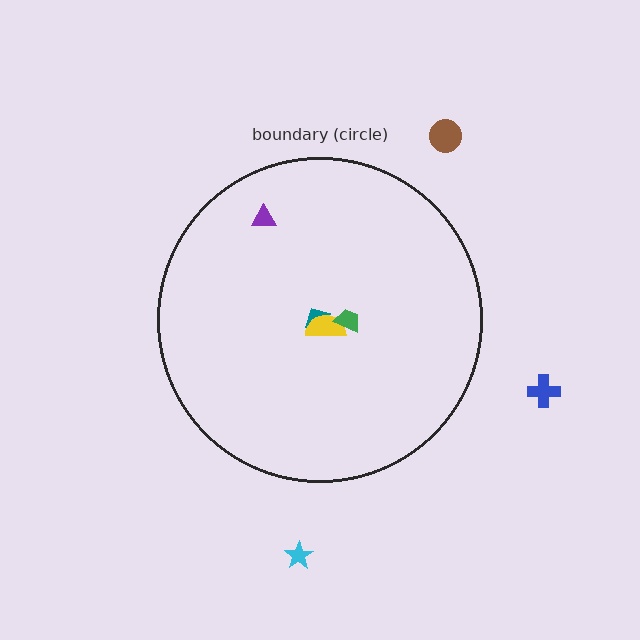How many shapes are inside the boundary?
4 inside, 3 outside.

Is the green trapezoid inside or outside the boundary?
Inside.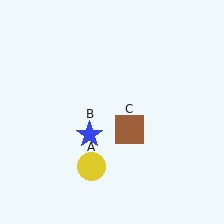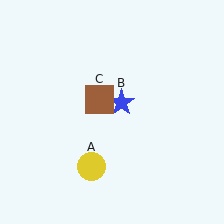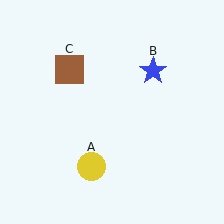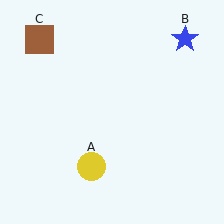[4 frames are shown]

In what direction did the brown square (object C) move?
The brown square (object C) moved up and to the left.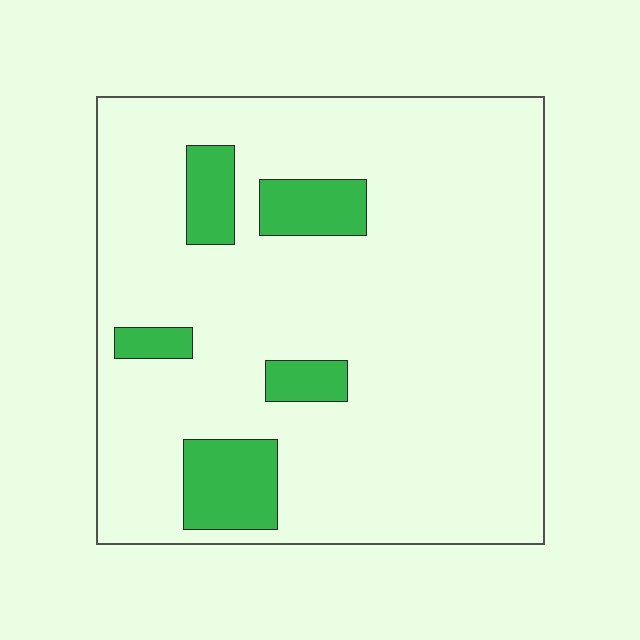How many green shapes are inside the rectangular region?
5.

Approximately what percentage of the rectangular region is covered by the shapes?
Approximately 15%.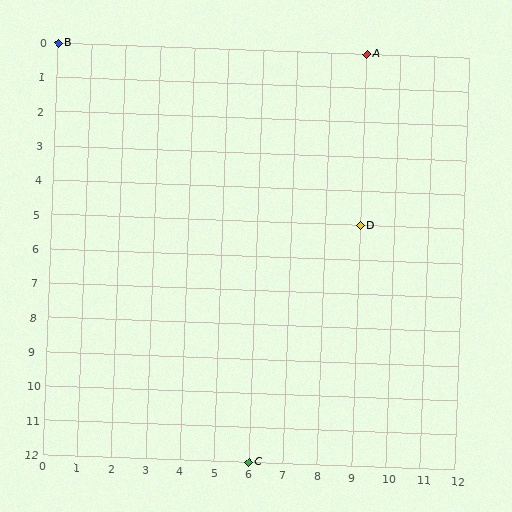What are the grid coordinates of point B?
Point B is at grid coordinates (0, 0).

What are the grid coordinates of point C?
Point C is at grid coordinates (6, 12).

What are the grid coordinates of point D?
Point D is at grid coordinates (9, 5).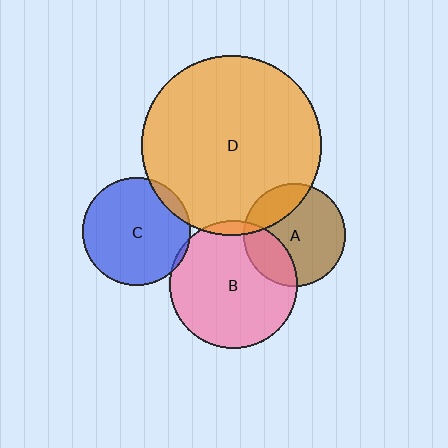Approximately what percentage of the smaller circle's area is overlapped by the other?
Approximately 5%.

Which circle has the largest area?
Circle D (orange).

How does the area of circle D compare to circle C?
Approximately 2.8 times.